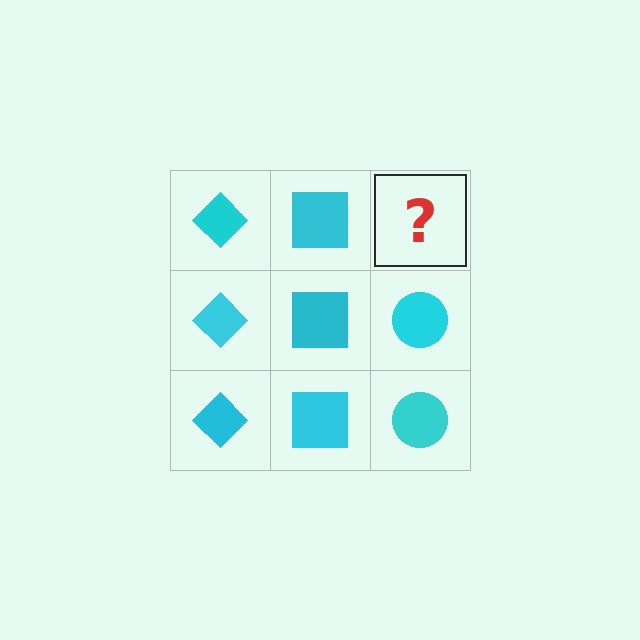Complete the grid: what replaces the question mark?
The question mark should be replaced with a cyan circle.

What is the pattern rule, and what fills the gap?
The rule is that each column has a consistent shape. The gap should be filled with a cyan circle.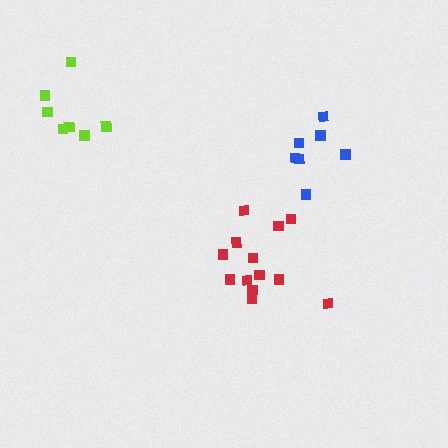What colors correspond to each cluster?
The clusters are colored: red, blue, lime.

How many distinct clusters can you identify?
There are 3 distinct clusters.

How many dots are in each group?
Group 1: 13 dots, Group 2: 7 dots, Group 3: 7 dots (27 total).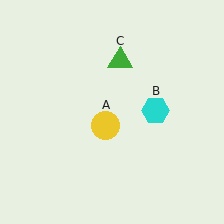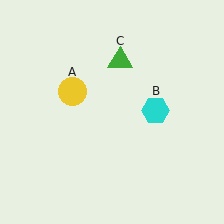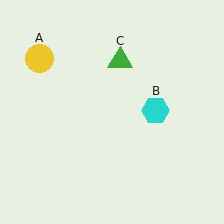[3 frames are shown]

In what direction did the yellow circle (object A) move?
The yellow circle (object A) moved up and to the left.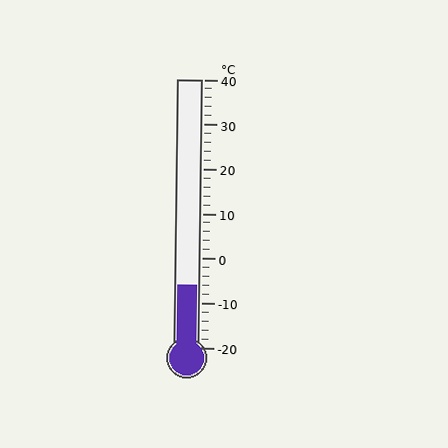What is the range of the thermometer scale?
The thermometer scale ranges from -20°C to 40°C.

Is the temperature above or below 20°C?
The temperature is below 20°C.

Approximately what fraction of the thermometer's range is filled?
The thermometer is filled to approximately 25% of its range.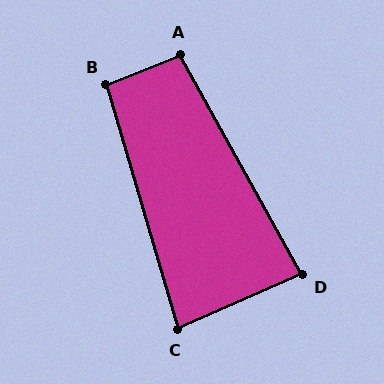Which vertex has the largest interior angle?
A, at approximately 97 degrees.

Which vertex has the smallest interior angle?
C, at approximately 83 degrees.